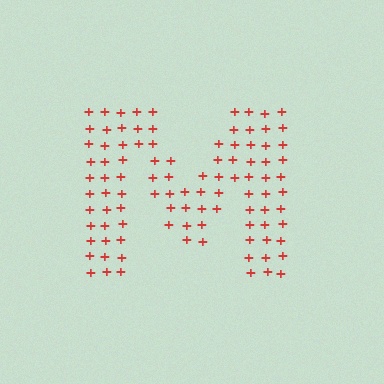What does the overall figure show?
The overall figure shows the letter M.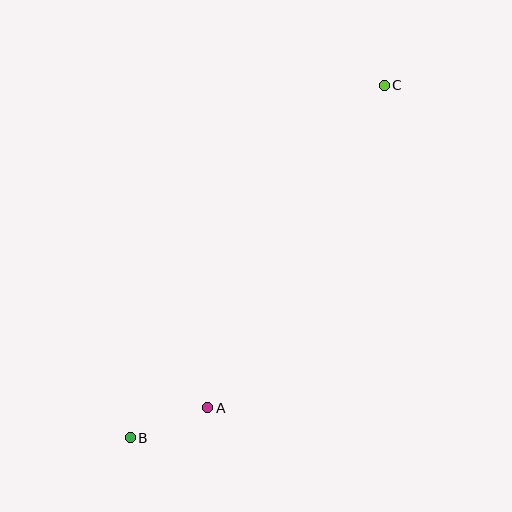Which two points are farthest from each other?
Points B and C are farthest from each other.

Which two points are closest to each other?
Points A and B are closest to each other.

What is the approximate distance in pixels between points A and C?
The distance between A and C is approximately 368 pixels.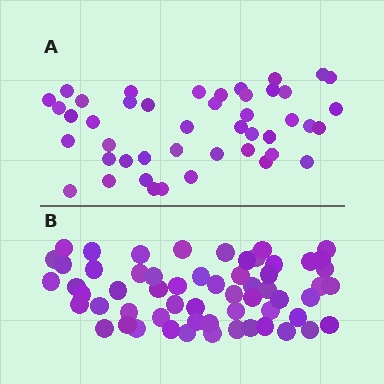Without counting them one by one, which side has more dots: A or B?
Region B (the bottom region) has more dots.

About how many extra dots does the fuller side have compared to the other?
Region B has approximately 15 more dots than region A.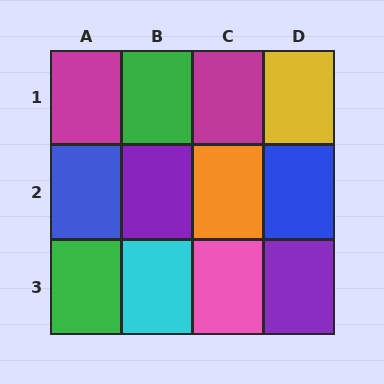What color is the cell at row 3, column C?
Pink.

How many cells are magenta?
2 cells are magenta.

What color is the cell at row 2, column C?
Orange.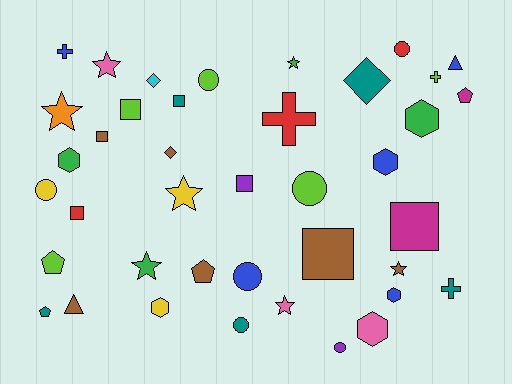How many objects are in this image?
There are 40 objects.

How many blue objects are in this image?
There are 5 blue objects.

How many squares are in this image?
There are 7 squares.